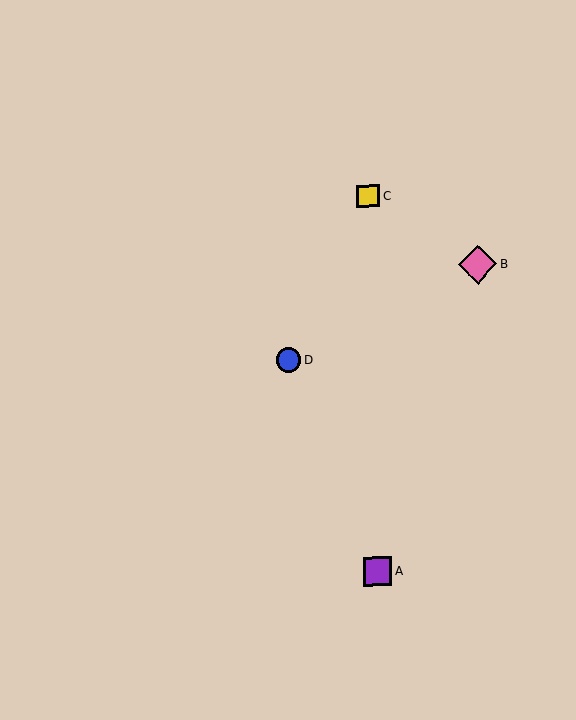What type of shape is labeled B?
Shape B is a pink diamond.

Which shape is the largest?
The pink diamond (labeled B) is the largest.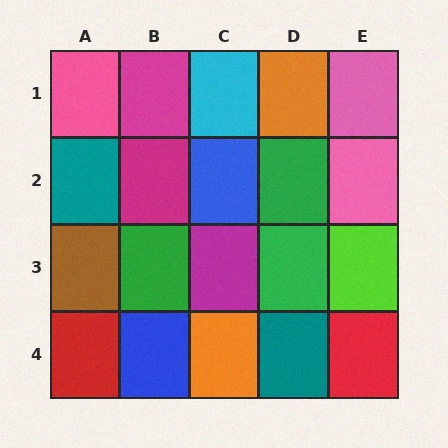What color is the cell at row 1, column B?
Magenta.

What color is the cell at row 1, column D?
Orange.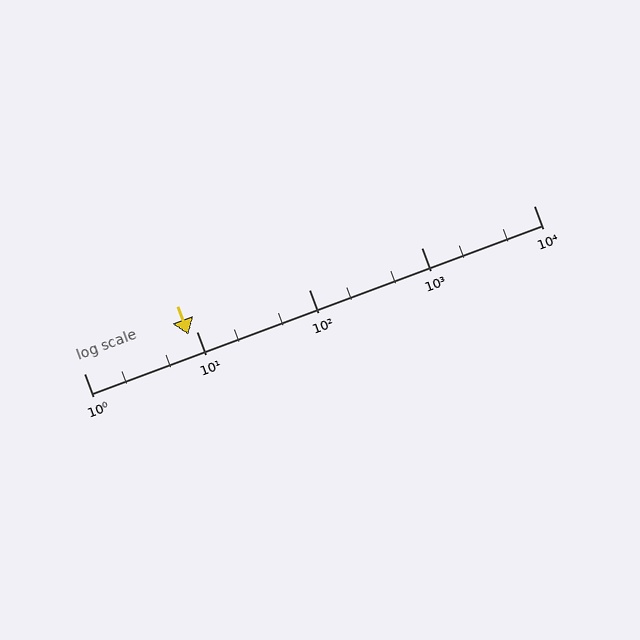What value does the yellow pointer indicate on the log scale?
The pointer indicates approximately 8.5.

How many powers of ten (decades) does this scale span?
The scale spans 4 decades, from 1 to 10000.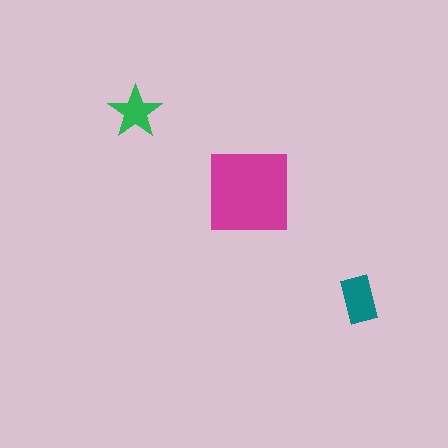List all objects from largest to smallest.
The magenta square, the teal rectangle, the green star.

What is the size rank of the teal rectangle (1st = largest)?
2nd.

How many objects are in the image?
There are 3 objects in the image.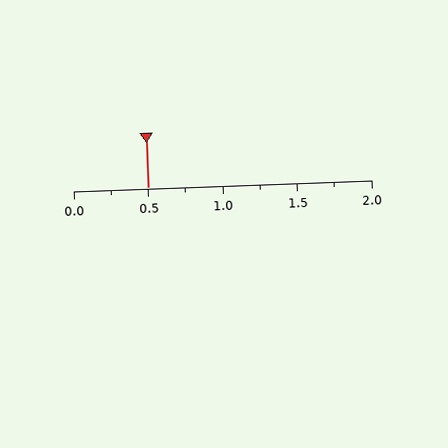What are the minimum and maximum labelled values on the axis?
The axis runs from 0.0 to 2.0.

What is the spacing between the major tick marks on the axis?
The major ticks are spaced 0.5 apart.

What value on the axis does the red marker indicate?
The marker indicates approximately 0.5.